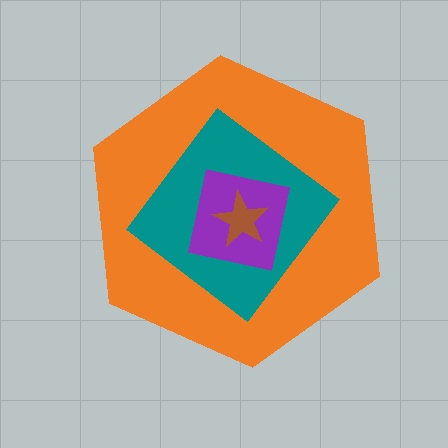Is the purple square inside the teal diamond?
Yes.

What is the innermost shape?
The brown star.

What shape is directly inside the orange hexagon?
The teal diamond.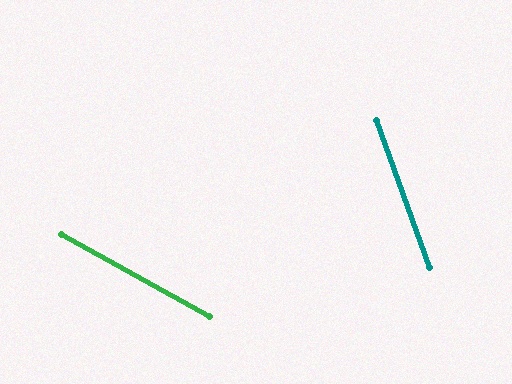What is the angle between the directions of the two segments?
Approximately 41 degrees.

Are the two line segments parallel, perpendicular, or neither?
Neither parallel nor perpendicular — they differ by about 41°.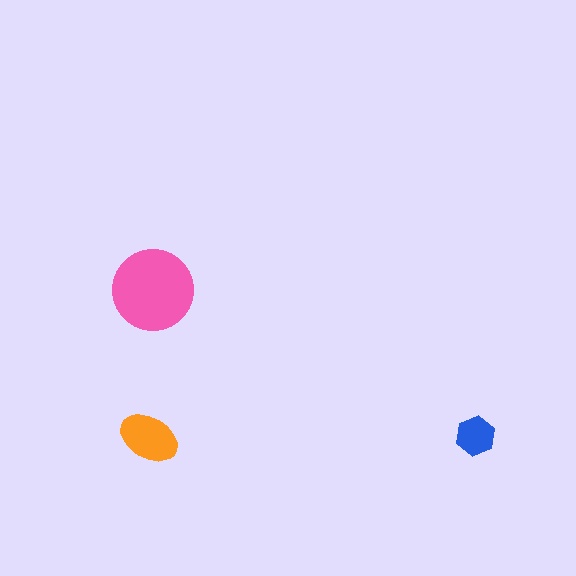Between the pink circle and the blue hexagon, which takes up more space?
The pink circle.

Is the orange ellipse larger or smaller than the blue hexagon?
Larger.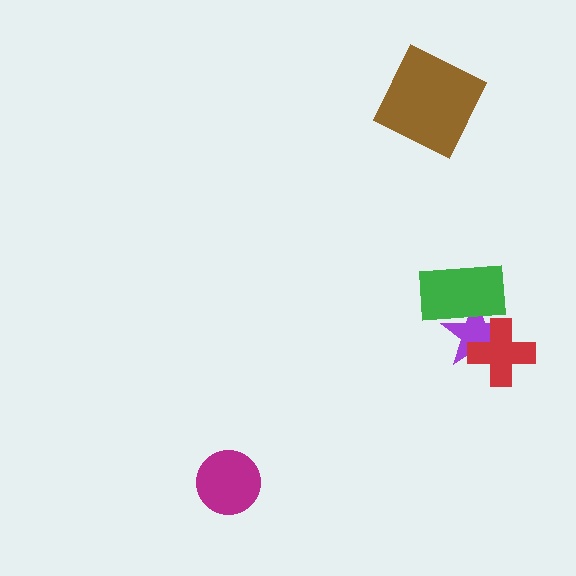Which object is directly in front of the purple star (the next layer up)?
The red cross is directly in front of the purple star.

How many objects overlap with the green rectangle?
1 object overlaps with the green rectangle.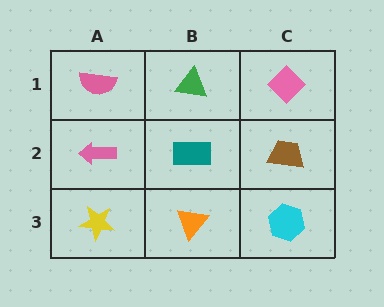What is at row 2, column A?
A pink arrow.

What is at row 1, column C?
A pink diamond.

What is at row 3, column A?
A yellow star.